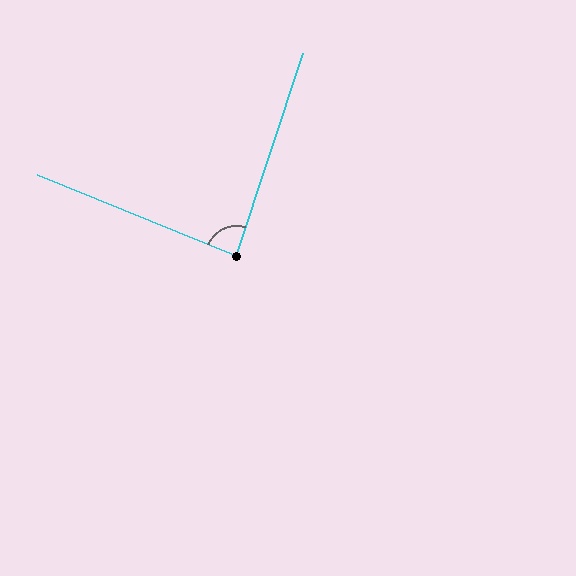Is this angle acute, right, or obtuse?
It is approximately a right angle.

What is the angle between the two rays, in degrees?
Approximately 86 degrees.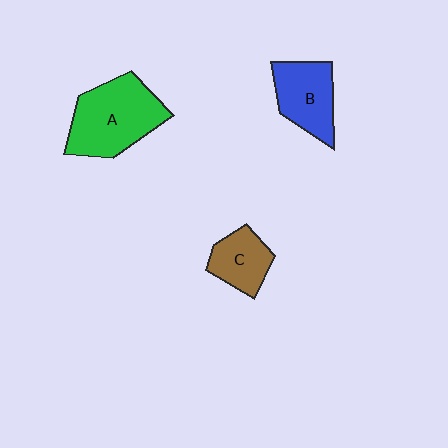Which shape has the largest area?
Shape A (green).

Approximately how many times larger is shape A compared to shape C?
Approximately 1.9 times.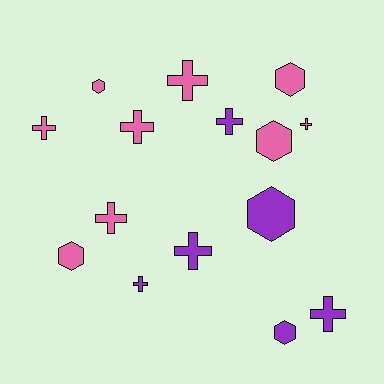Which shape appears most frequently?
Cross, with 9 objects.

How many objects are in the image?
There are 15 objects.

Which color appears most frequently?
Pink, with 9 objects.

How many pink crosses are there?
There are 5 pink crosses.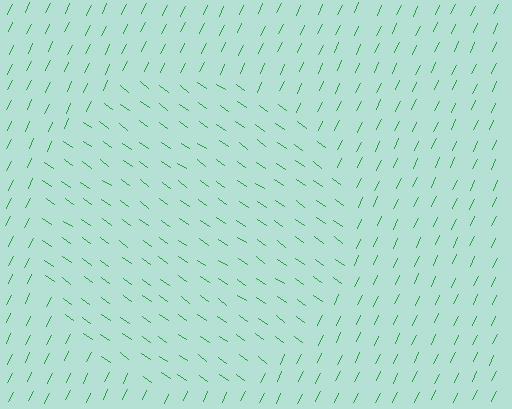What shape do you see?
I see a circle.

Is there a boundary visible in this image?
Yes, there is a texture boundary formed by a change in line orientation.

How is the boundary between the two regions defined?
The boundary is defined purely by a change in line orientation (approximately 80 degrees difference). All lines are the same color and thickness.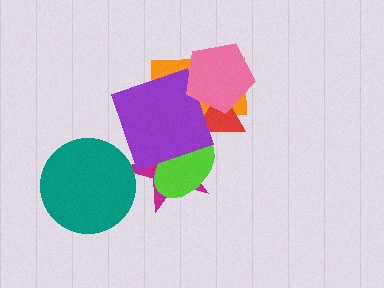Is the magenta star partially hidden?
Yes, it is partially covered by another shape.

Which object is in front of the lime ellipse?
The purple square is in front of the lime ellipse.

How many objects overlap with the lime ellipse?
2 objects overlap with the lime ellipse.